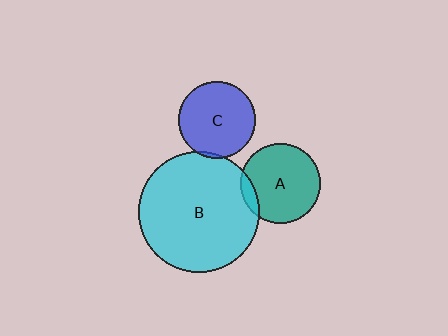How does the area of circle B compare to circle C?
Approximately 2.5 times.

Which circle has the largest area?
Circle B (cyan).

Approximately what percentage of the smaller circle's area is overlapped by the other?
Approximately 10%.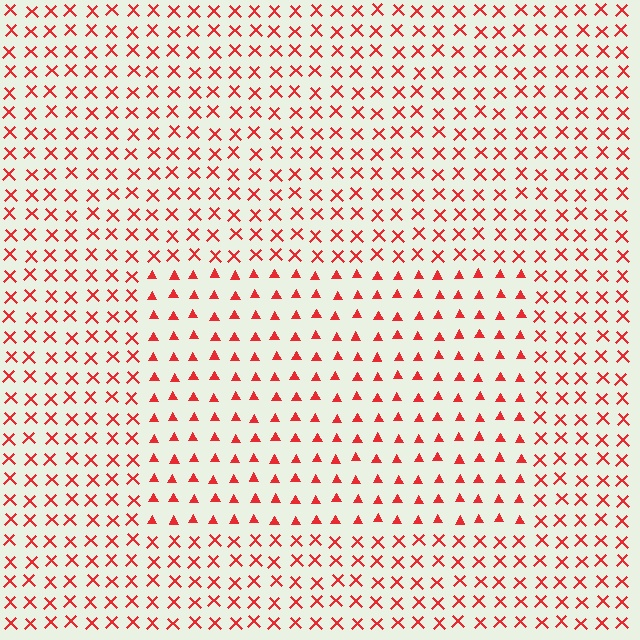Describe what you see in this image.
The image is filled with small red elements arranged in a uniform grid. A rectangle-shaped region contains triangles, while the surrounding area contains X marks. The boundary is defined purely by the change in element shape.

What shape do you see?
I see a rectangle.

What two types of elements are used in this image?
The image uses triangles inside the rectangle region and X marks outside it.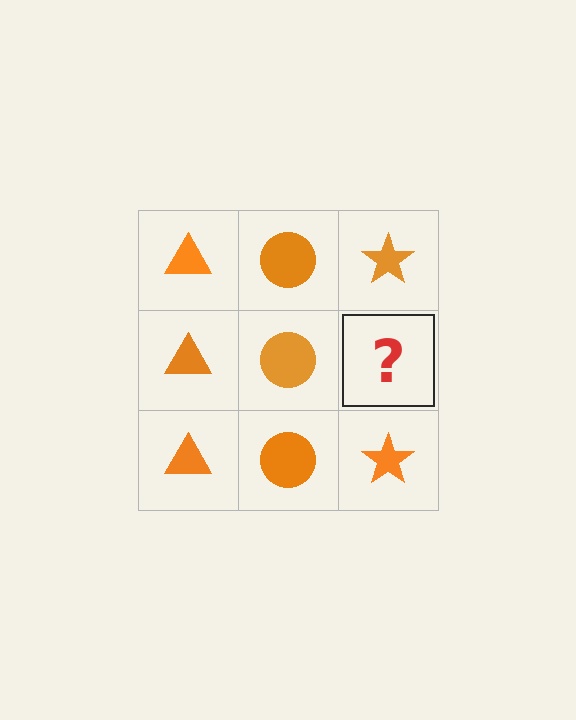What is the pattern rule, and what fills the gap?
The rule is that each column has a consistent shape. The gap should be filled with an orange star.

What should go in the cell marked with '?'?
The missing cell should contain an orange star.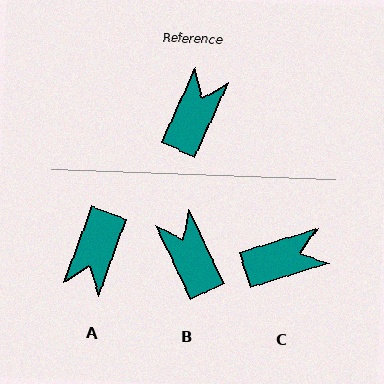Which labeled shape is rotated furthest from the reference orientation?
A, about 176 degrees away.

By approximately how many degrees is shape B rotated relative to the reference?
Approximately 49 degrees counter-clockwise.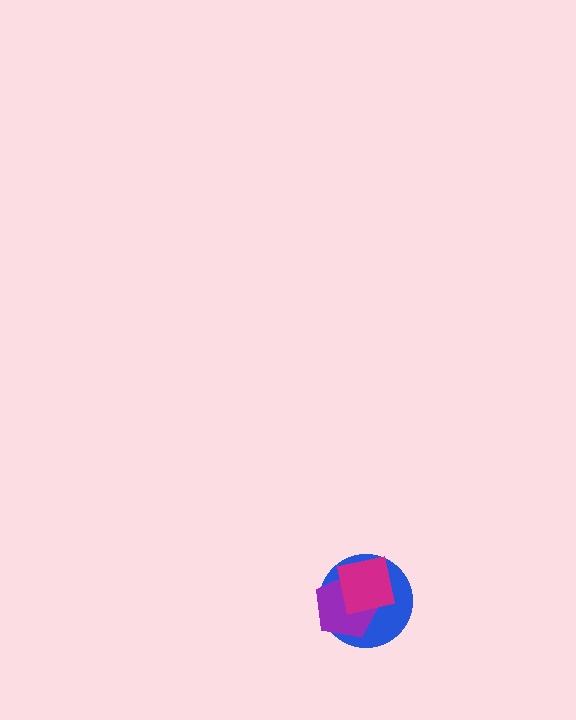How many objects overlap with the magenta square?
2 objects overlap with the magenta square.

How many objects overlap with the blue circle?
2 objects overlap with the blue circle.